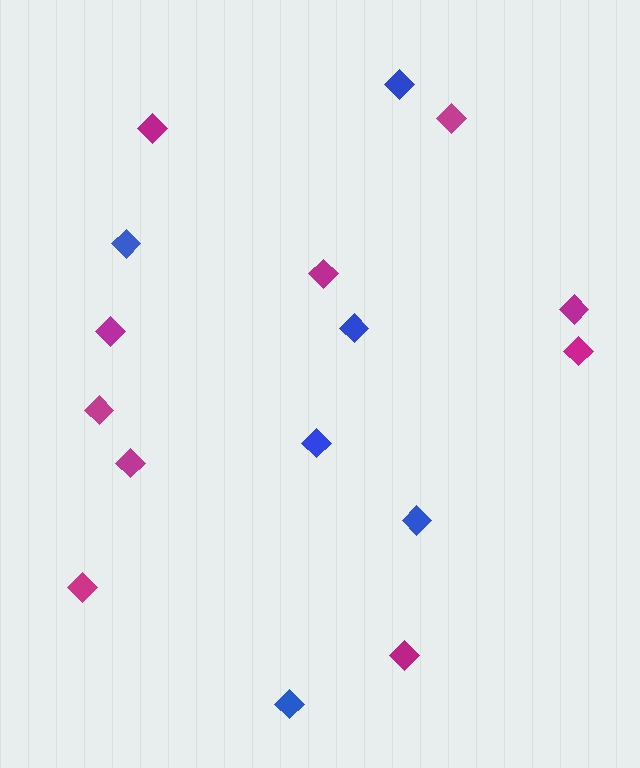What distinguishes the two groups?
There are 2 groups: one group of magenta diamonds (10) and one group of blue diamonds (6).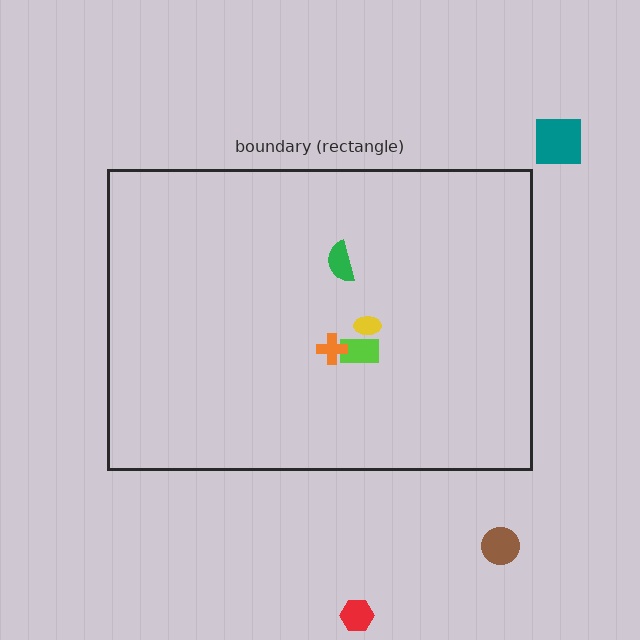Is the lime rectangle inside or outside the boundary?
Inside.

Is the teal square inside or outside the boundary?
Outside.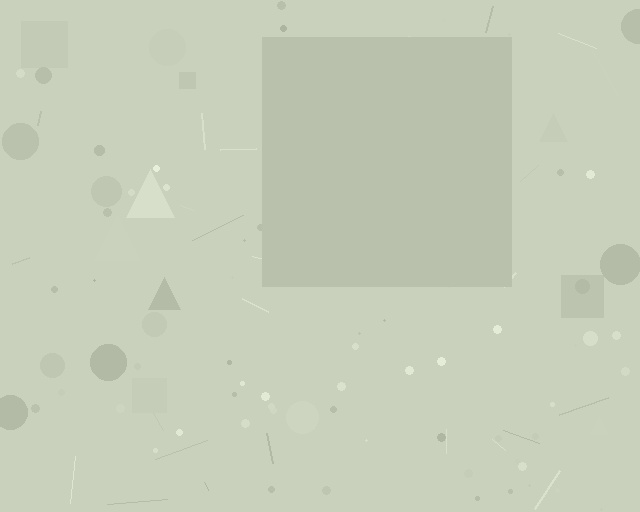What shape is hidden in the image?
A square is hidden in the image.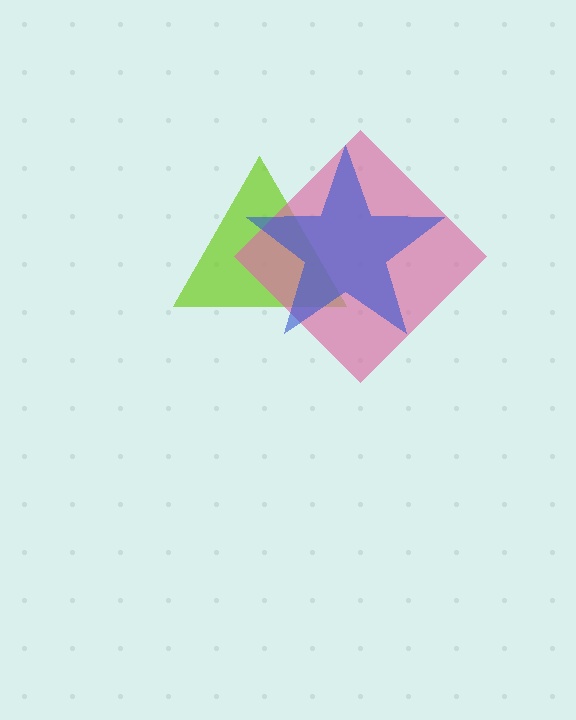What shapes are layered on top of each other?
The layered shapes are: a lime triangle, a pink diamond, a blue star.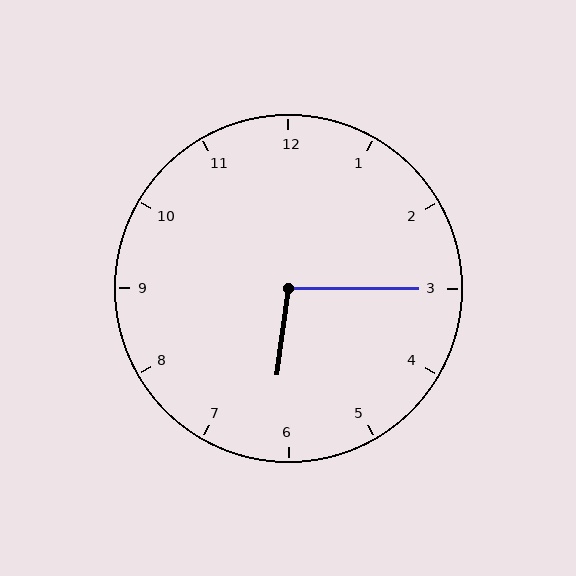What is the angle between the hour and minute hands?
Approximately 98 degrees.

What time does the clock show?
6:15.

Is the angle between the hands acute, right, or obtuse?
It is obtuse.